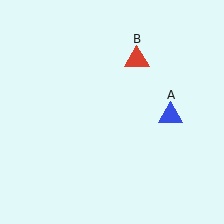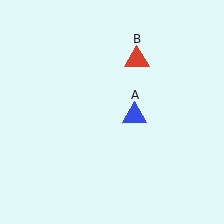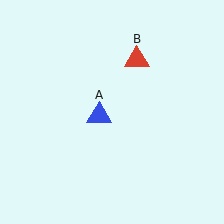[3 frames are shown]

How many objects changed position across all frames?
1 object changed position: blue triangle (object A).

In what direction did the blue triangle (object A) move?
The blue triangle (object A) moved left.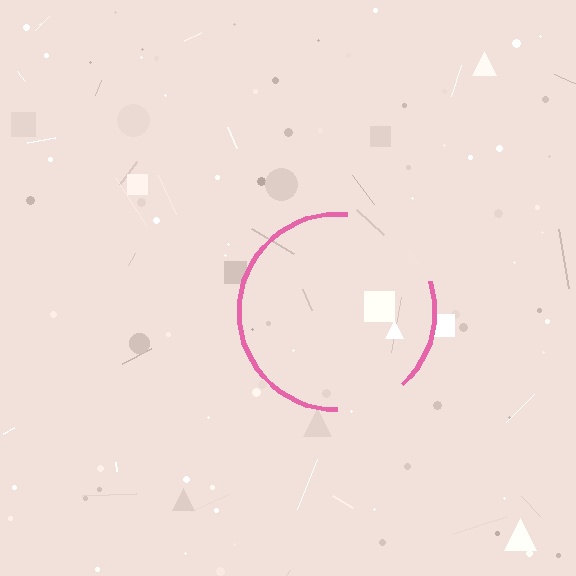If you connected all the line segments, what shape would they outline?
They would outline a circle.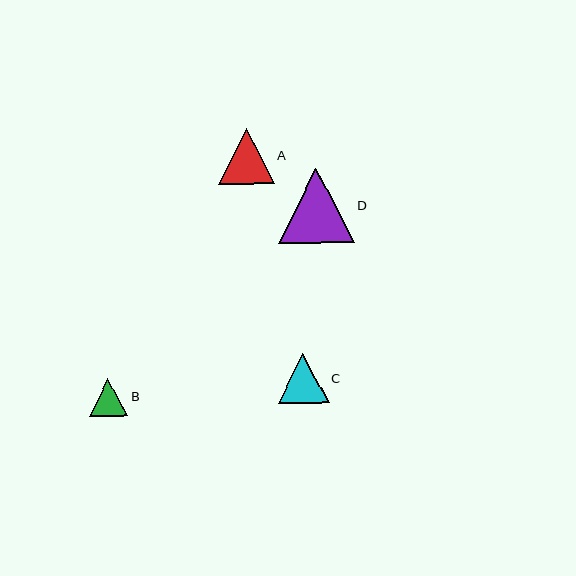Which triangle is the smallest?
Triangle B is the smallest with a size of approximately 38 pixels.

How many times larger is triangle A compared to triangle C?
Triangle A is approximately 1.1 times the size of triangle C.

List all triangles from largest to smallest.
From largest to smallest: D, A, C, B.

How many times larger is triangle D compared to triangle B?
Triangle D is approximately 2.0 times the size of triangle B.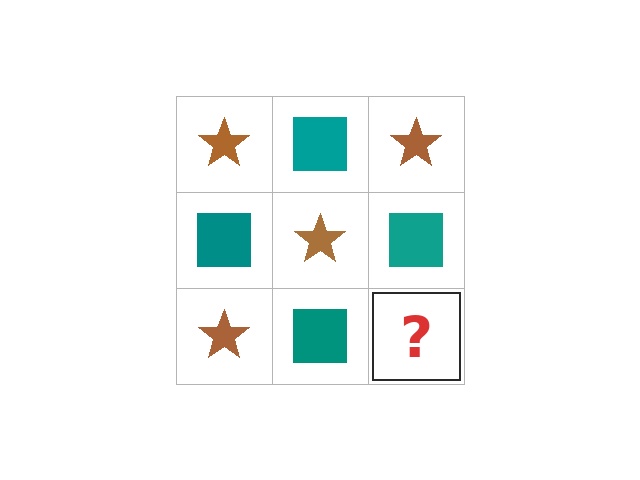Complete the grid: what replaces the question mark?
The question mark should be replaced with a brown star.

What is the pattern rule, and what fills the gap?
The rule is that it alternates brown star and teal square in a checkerboard pattern. The gap should be filled with a brown star.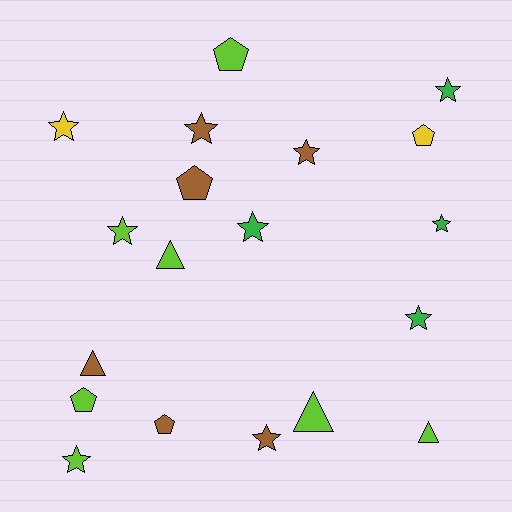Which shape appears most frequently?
Star, with 10 objects.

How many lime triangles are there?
There are 3 lime triangles.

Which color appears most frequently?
Lime, with 7 objects.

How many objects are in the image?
There are 19 objects.